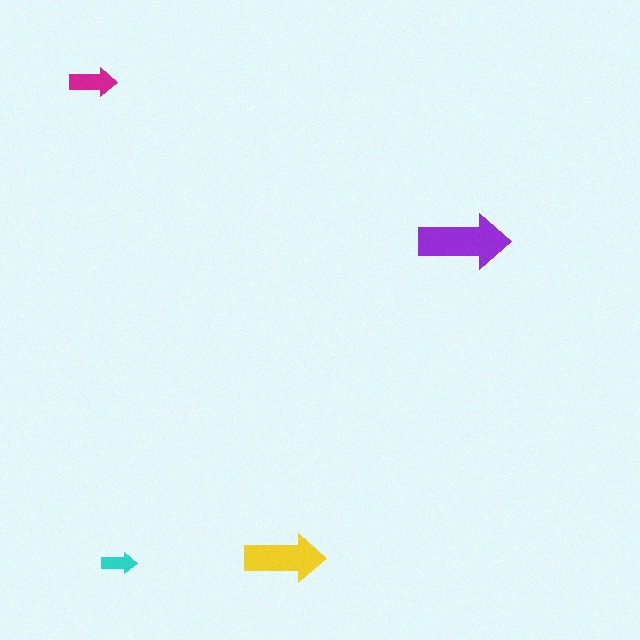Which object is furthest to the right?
The purple arrow is rightmost.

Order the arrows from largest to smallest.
the purple one, the yellow one, the magenta one, the cyan one.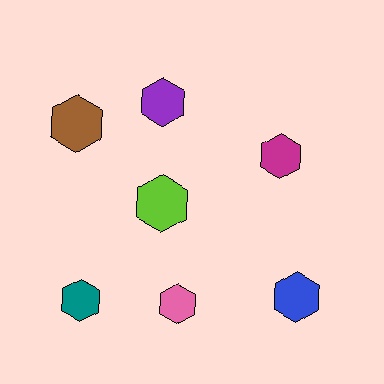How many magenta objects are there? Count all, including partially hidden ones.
There is 1 magenta object.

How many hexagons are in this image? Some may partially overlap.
There are 7 hexagons.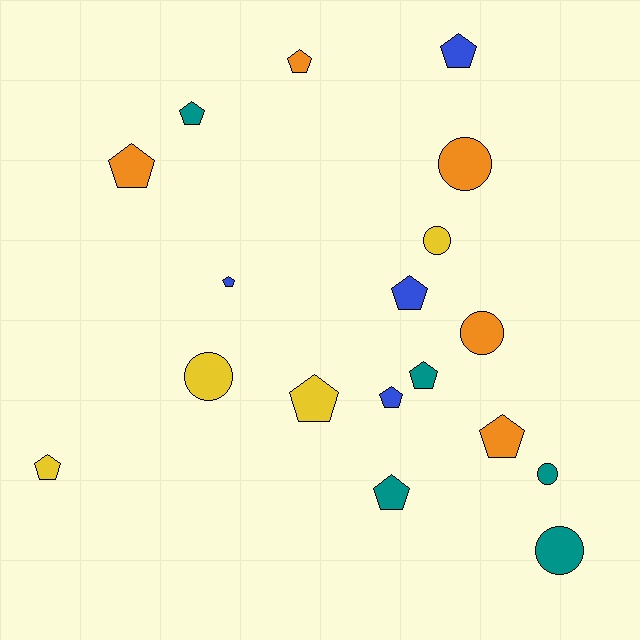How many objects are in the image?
There are 18 objects.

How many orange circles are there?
There are 2 orange circles.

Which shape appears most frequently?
Pentagon, with 12 objects.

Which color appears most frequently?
Teal, with 5 objects.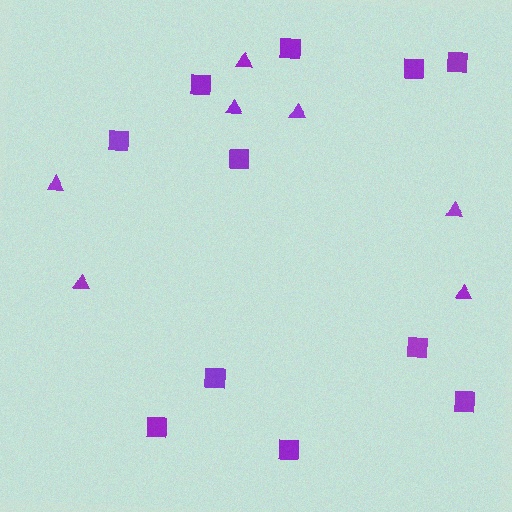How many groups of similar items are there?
There are 2 groups: one group of squares (11) and one group of triangles (7).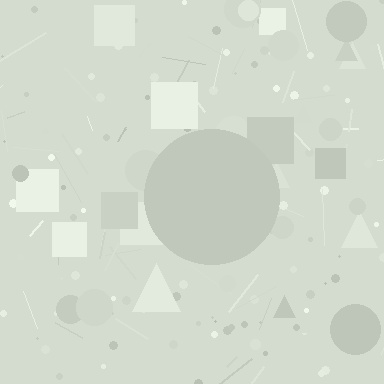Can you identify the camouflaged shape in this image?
The camouflaged shape is a circle.